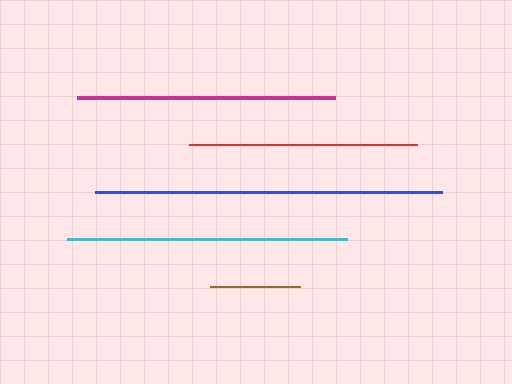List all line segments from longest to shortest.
From longest to shortest: blue, cyan, magenta, red, brown.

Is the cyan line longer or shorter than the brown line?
The cyan line is longer than the brown line.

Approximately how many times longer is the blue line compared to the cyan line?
The blue line is approximately 1.2 times the length of the cyan line.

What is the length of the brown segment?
The brown segment is approximately 90 pixels long.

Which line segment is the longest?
The blue line is the longest at approximately 347 pixels.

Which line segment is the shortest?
The brown line is the shortest at approximately 90 pixels.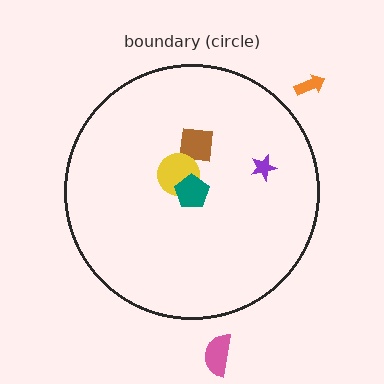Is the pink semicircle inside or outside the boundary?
Outside.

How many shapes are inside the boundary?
4 inside, 2 outside.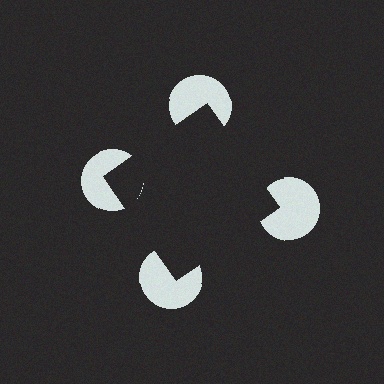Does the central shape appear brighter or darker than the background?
It typically appears slightly darker than the background, even though no actual brightness change is drawn.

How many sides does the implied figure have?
4 sides.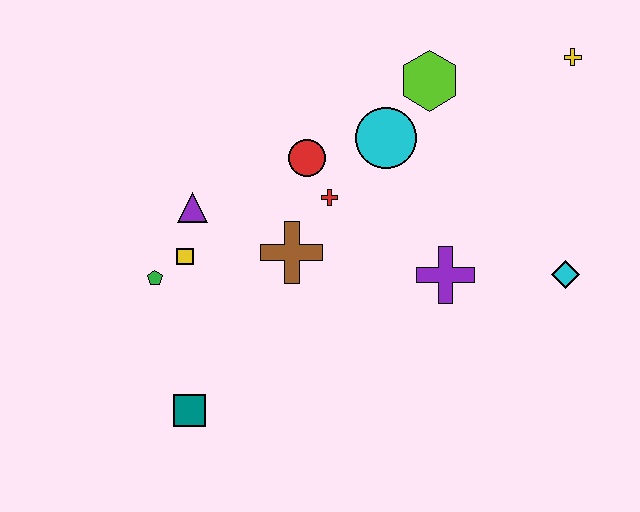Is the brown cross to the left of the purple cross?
Yes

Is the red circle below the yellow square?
No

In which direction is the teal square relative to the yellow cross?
The teal square is to the left of the yellow cross.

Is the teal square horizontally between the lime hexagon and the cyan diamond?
No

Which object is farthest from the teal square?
The yellow cross is farthest from the teal square.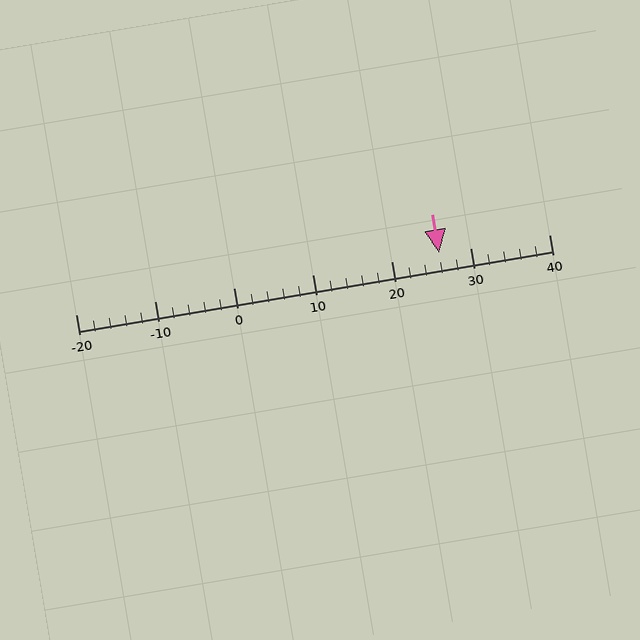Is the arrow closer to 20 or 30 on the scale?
The arrow is closer to 30.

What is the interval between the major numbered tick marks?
The major tick marks are spaced 10 units apart.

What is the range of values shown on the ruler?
The ruler shows values from -20 to 40.